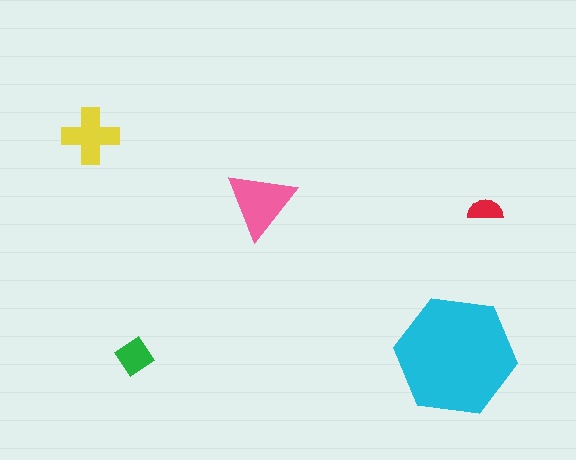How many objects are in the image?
There are 5 objects in the image.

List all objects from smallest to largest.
The red semicircle, the green diamond, the yellow cross, the pink triangle, the cyan hexagon.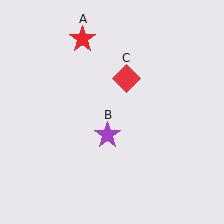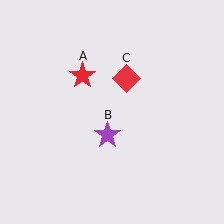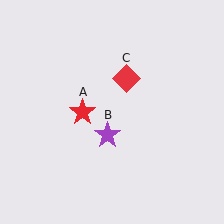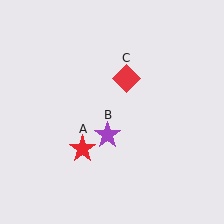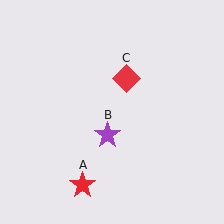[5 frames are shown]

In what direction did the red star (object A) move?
The red star (object A) moved down.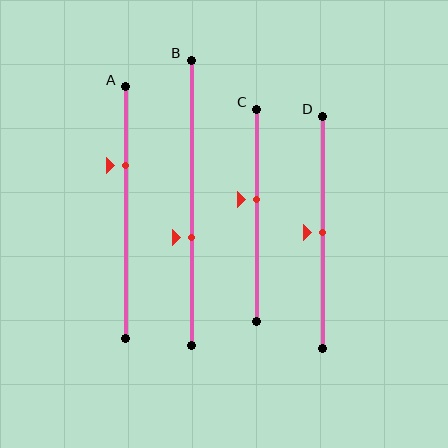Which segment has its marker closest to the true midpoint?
Segment D has its marker closest to the true midpoint.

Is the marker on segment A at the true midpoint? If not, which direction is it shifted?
No, the marker on segment A is shifted upward by about 19% of the segment length.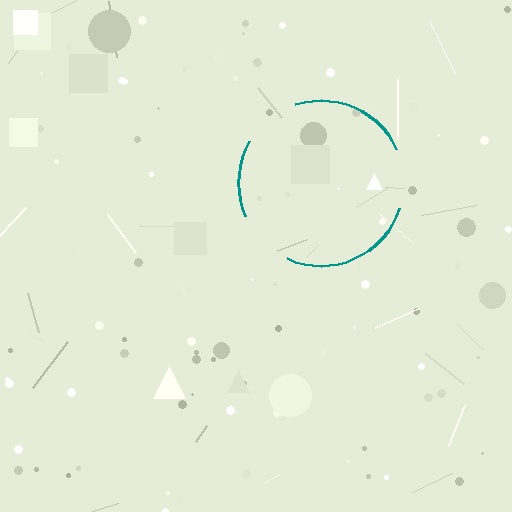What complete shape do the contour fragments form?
The contour fragments form a circle.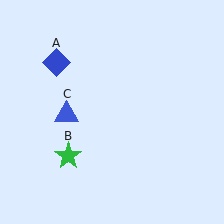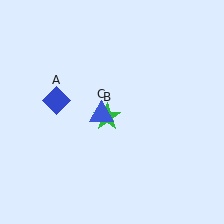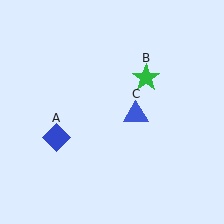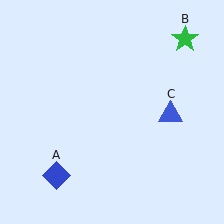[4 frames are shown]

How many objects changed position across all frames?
3 objects changed position: blue diamond (object A), green star (object B), blue triangle (object C).